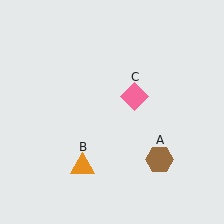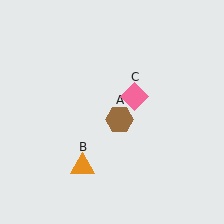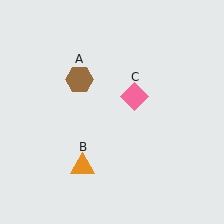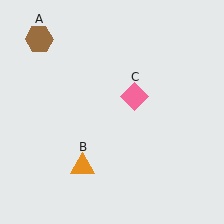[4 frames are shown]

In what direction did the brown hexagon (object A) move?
The brown hexagon (object A) moved up and to the left.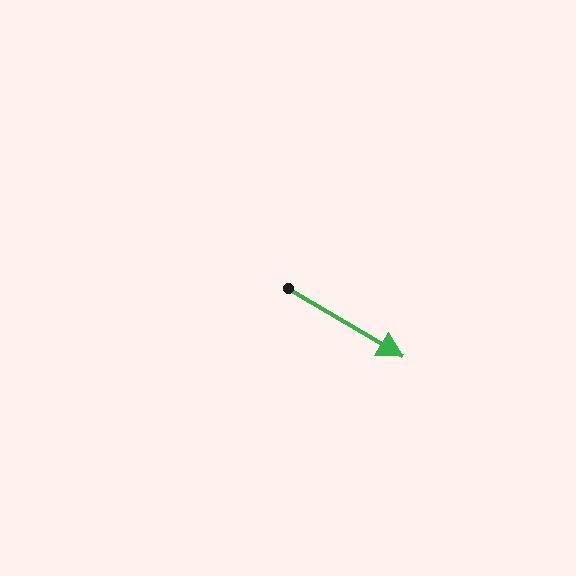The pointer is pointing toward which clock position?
Roughly 4 o'clock.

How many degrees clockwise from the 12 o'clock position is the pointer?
Approximately 121 degrees.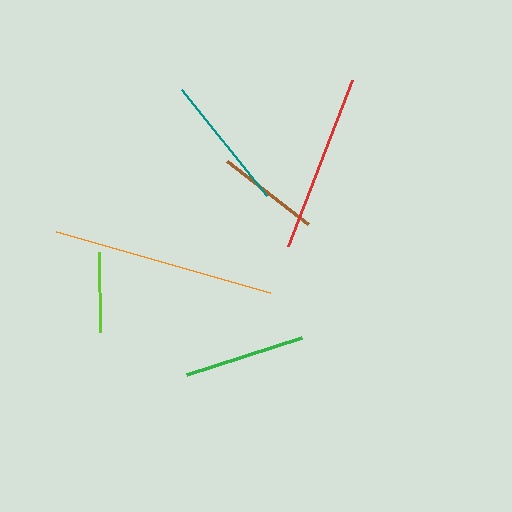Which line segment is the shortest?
The lime line is the shortest at approximately 80 pixels.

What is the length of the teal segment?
The teal segment is approximately 136 pixels long.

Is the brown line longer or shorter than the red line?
The red line is longer than the brown line.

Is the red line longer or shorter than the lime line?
The red line is longer than the lime line.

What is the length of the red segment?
The red segment is approximately 178 pixels long.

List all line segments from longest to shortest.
From longest to shortest: orange, red, teal, green, brown, lime.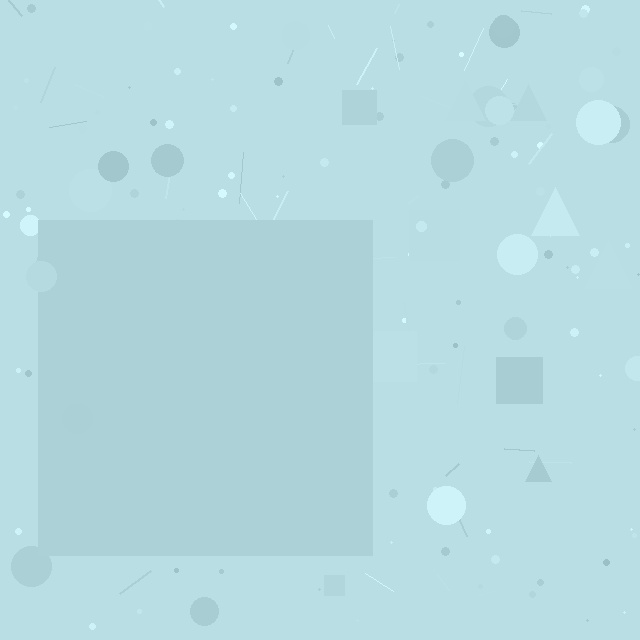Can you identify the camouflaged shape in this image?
The camouflaged shape is a square.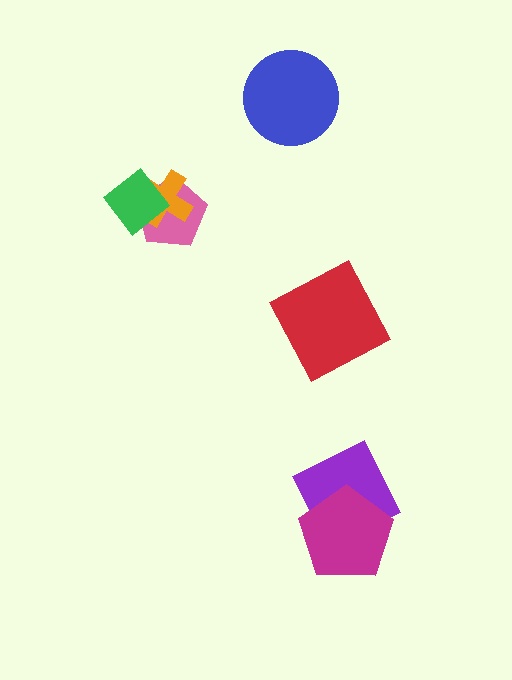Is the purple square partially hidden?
Yes, it is partially covered by another shape.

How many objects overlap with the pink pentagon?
2 objects overlap with the pink pentagon.